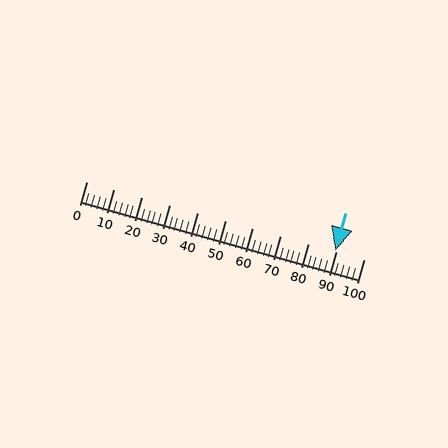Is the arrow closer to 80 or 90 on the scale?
The arrow is closer to 90.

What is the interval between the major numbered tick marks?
The major tick marks are spaced 10 units apart.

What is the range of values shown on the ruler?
The ruler shows values from 0 to 100.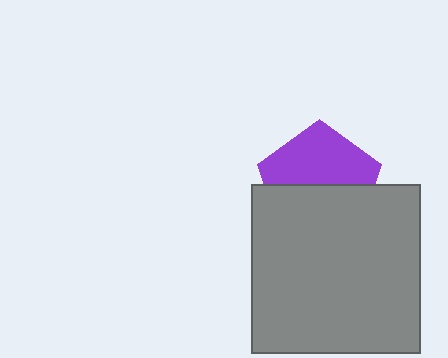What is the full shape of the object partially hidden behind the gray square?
The partially hidden object is a purple pentagon.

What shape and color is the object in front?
The object in front is a gray square.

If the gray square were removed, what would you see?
You would see the complete purple pentagon.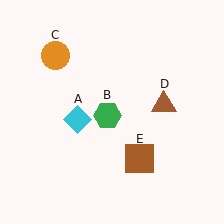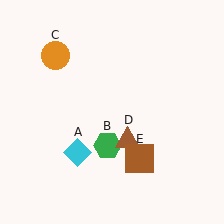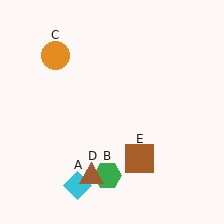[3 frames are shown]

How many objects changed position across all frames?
3 objects changed position: cyan diamond (object A), green hexagon (object B), brown triangle (object D).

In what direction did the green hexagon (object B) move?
The green hexagon (object B) moved down.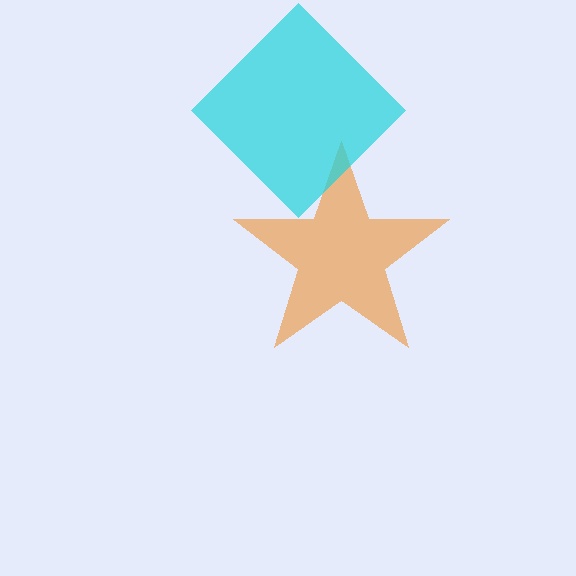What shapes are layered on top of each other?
The layered shapes are: an orange star, a cyan diamond.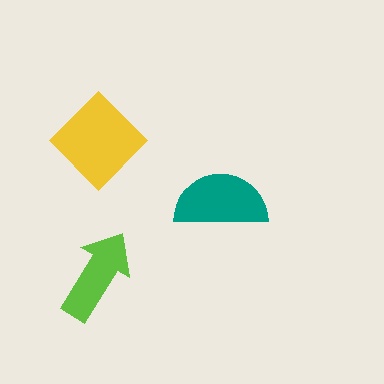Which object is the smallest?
The lime arrow.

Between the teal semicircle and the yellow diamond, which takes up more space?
The yellow diamond.